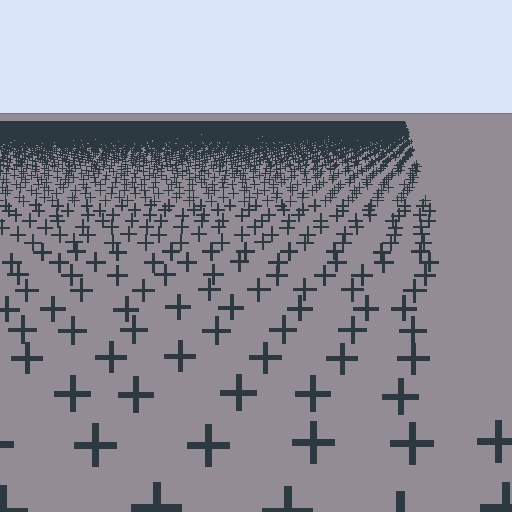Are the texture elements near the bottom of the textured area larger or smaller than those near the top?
Larger. Near the bottom, elements are closer to the viewer and appear at a bigger on-screen size.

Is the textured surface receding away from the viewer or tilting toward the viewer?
The surface is receding away from the viewer. Texture elements get smaller and denser toward the top.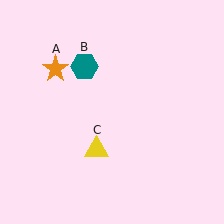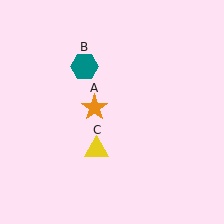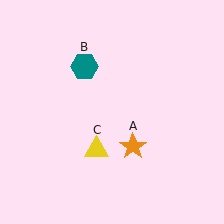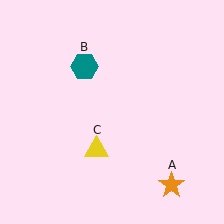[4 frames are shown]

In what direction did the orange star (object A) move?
The orange star (object A) moved down and to the right.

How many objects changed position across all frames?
1 object changed position: orange star (object A).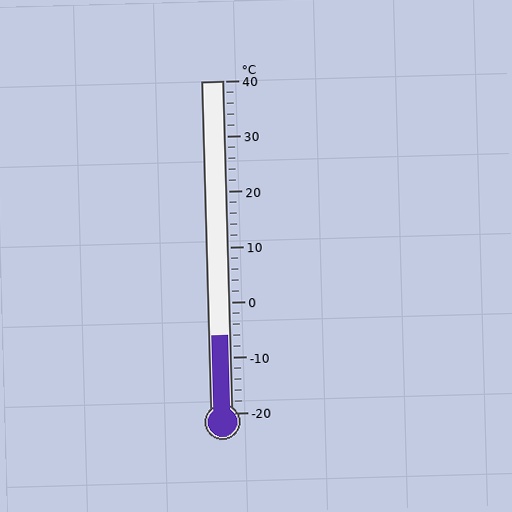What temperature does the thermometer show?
The thermometer shows approximately -6°C.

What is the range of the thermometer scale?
The thermometer scale ranges from -20°C to 40°C.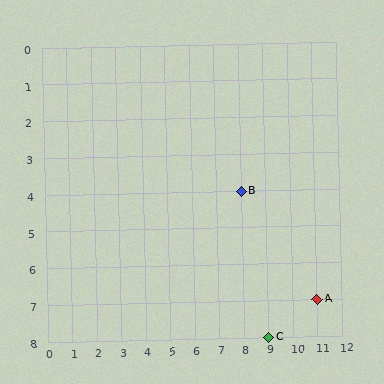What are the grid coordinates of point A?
Point A is at grid coordinates (11, 7).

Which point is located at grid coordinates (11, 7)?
Point A is at (11, 7).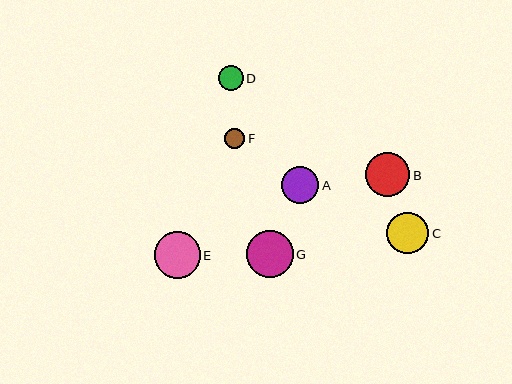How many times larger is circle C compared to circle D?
Circle C is approximately 1.7 times the size of circle D.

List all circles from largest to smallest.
From largest to smallest: G, E, B, C, A, D, F.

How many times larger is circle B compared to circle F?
Circle B is approximately 2.2 times the size of circle F.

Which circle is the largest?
Circle G is the largest with a size of approximately 47 pixels.